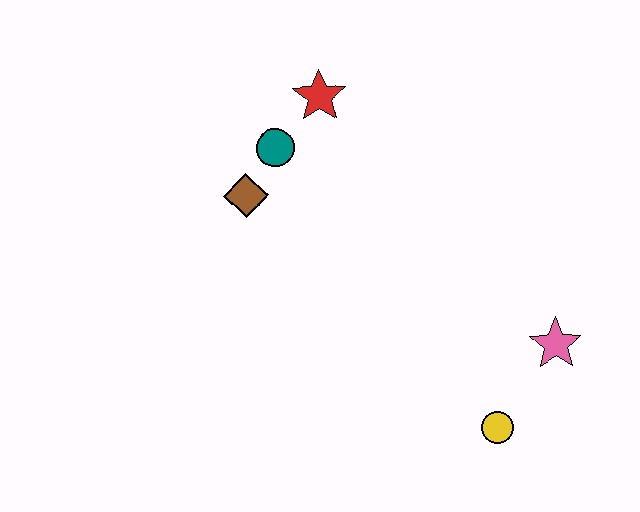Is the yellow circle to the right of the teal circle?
Yes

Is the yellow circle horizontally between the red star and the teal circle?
No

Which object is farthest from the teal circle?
The yellow circle is farthest from the teal circle.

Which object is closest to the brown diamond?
The teal circle is closest to the brown diamond.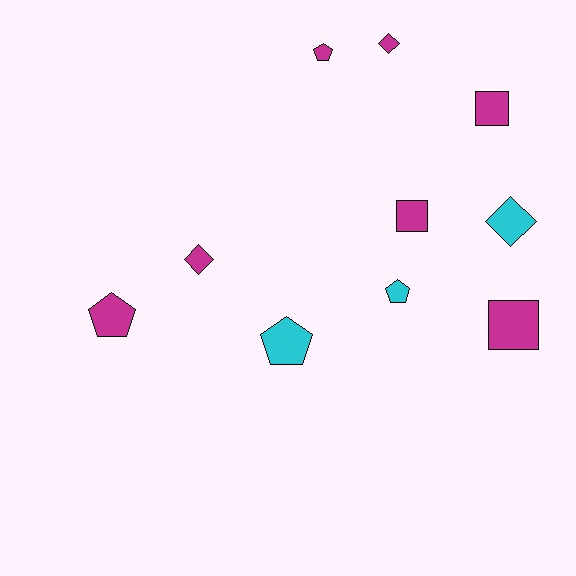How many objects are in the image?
There are 10 objects.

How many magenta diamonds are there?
There are 2 magenta diamonds.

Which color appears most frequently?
Magenta, with 7 objects.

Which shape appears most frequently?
Pentagon, with 4 objects.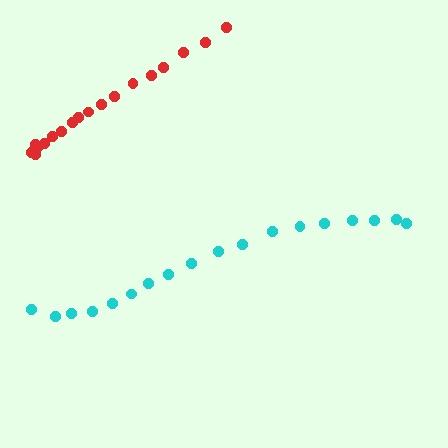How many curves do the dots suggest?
There are 2 distinct paths.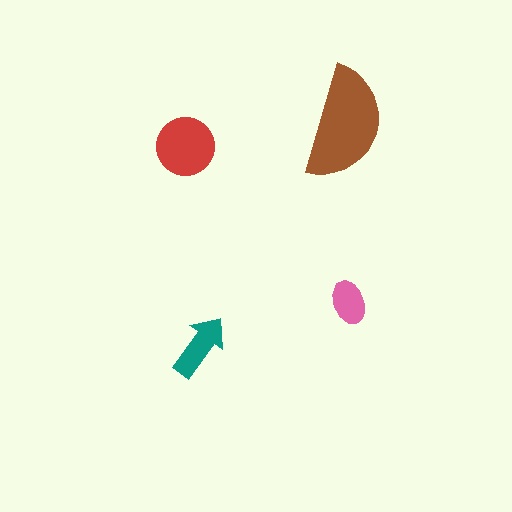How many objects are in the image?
There are 4 objects in the image.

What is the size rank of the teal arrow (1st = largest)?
3rd.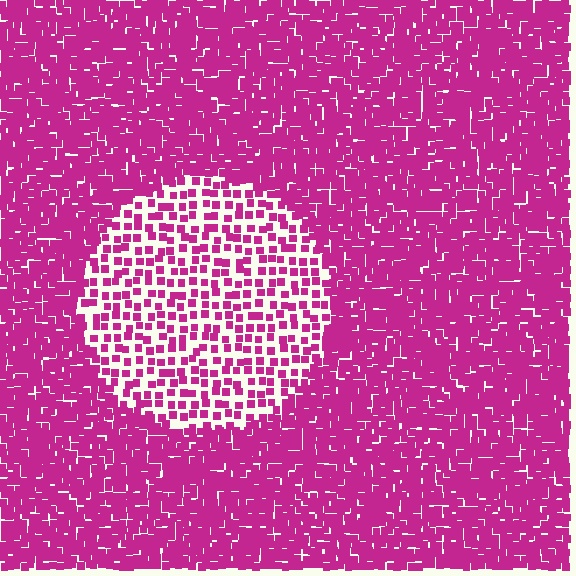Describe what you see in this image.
The image contains small magenta elements arranged at two different densities. A circle-shaped region is visible where the elements are less densely packed than the surrounding area.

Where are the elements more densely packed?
The elements are more densely packed outside the circle boundary.